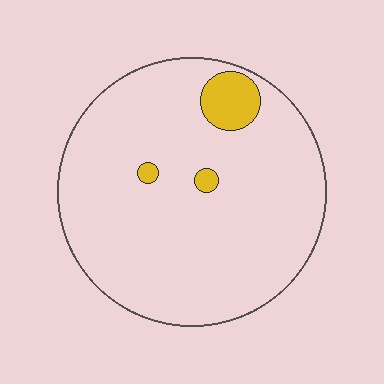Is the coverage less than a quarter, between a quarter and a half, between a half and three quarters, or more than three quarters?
Less than a quarter.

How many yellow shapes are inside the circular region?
3.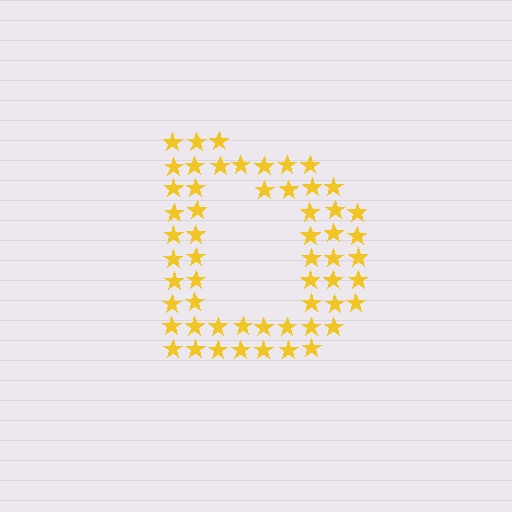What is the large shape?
The large shape is the letter D.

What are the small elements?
The small elements are stars.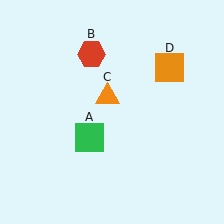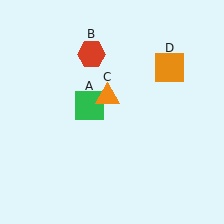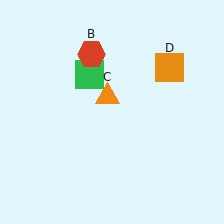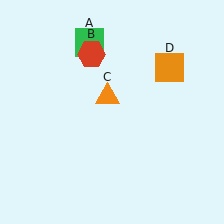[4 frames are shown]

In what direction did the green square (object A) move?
The green square (object A) moved up.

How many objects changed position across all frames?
1 object changed position: green square (object A).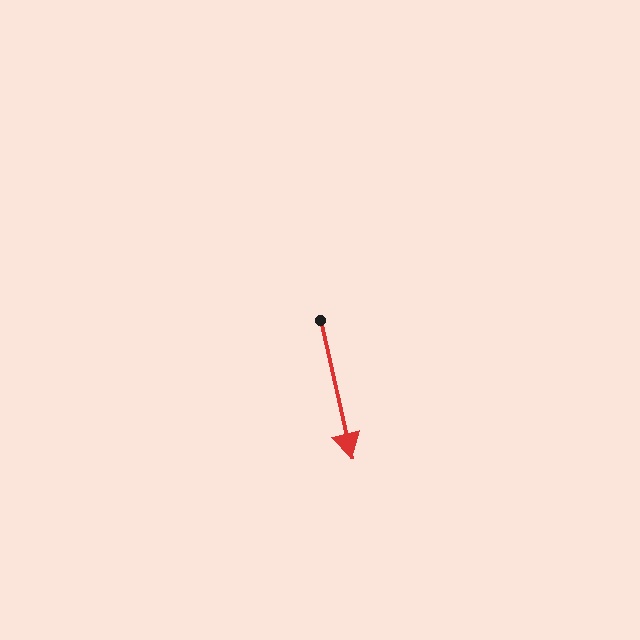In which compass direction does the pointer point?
South.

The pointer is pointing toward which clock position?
Roughly 6 o'clock.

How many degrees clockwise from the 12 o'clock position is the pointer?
Approximately 167 degrees.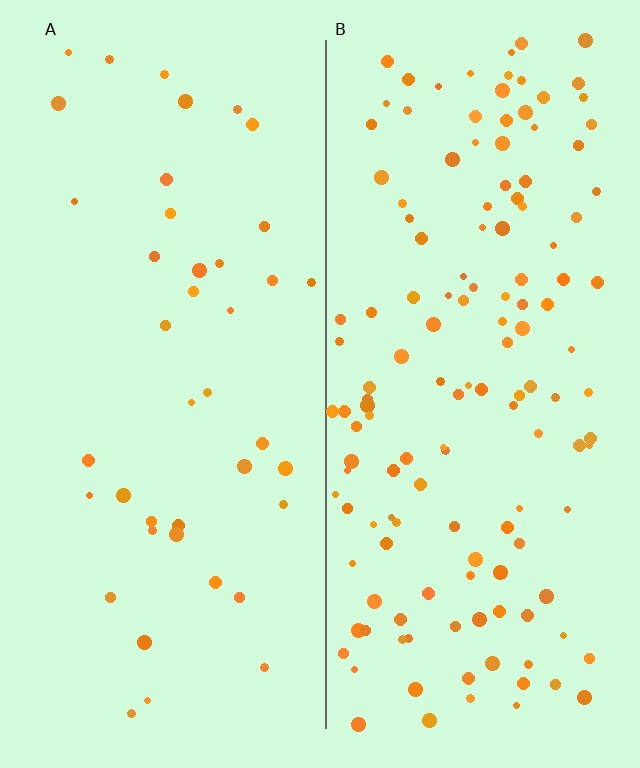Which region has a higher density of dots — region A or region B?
B (the right).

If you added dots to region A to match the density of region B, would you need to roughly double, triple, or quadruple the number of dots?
Approximately triple.